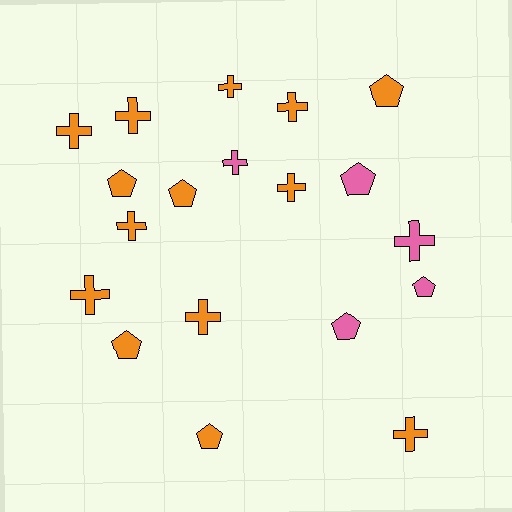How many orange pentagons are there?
There are 5 orange pentagons.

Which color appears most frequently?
Orange, with 14 objects.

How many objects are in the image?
There are 19 objects.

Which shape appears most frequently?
Cross, with 11 objects.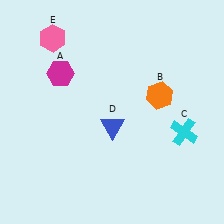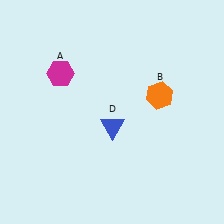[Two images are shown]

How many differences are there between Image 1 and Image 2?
There are 2 differences between the two images.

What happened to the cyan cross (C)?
The cyan cross (C) was removed in Image 2. It was in the bottom-right area of Image 1.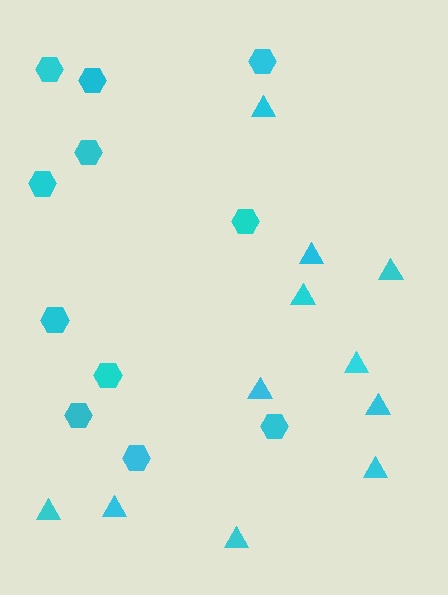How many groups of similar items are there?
There are 2 groups: one group of triangles (11) and one group of hexagons (11).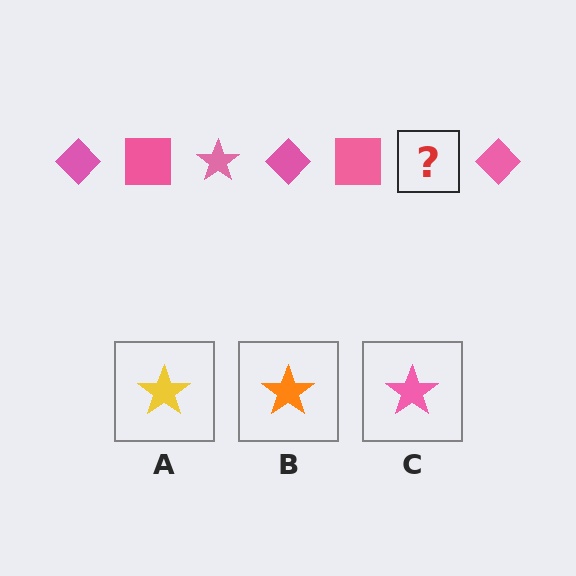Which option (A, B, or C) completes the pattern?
C.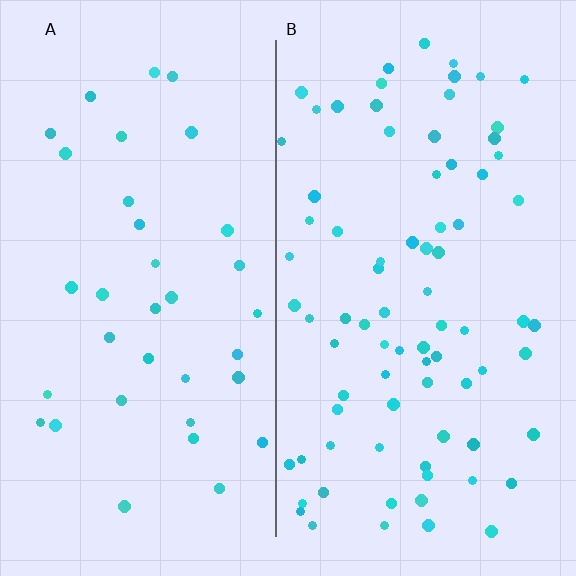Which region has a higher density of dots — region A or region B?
B (the right).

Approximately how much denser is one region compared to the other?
Approximately 2.2× — region B over region A.